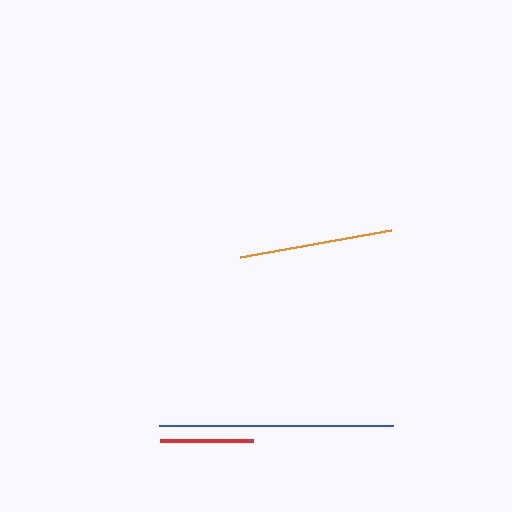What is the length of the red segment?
The red segment is approximately 93 pixels long.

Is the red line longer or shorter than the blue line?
The blue line is longer than the red line.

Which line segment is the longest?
The blue line is the longest at approximately 234 pixels.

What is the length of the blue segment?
The blue segment is approximately 234 pixels long.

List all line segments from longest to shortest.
From longest to shortest: blue, orange, red.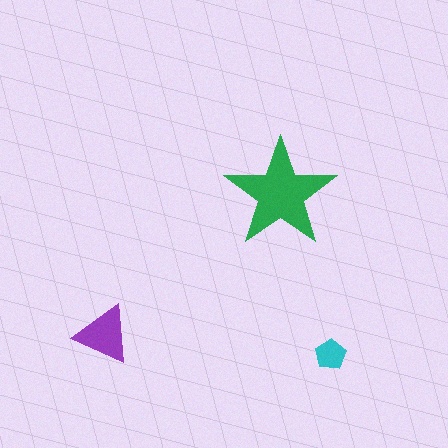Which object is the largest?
The green star.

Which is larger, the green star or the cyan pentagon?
The green star.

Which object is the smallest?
The cyan pentagon.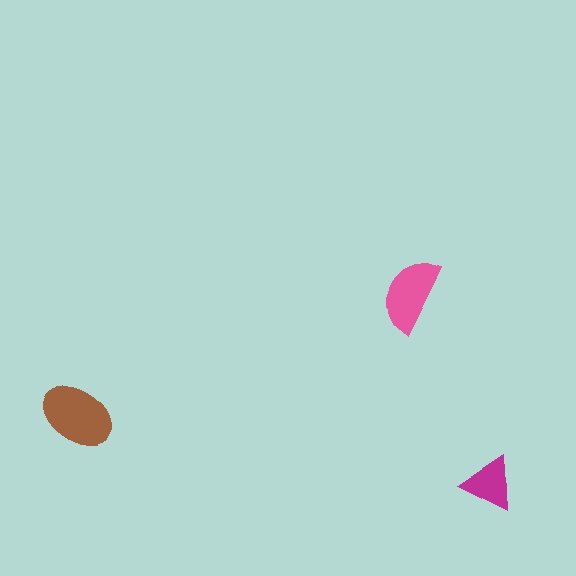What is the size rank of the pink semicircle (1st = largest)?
2nd.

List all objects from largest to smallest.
The brown ellipse, the pink semicircle, the magenta triangle.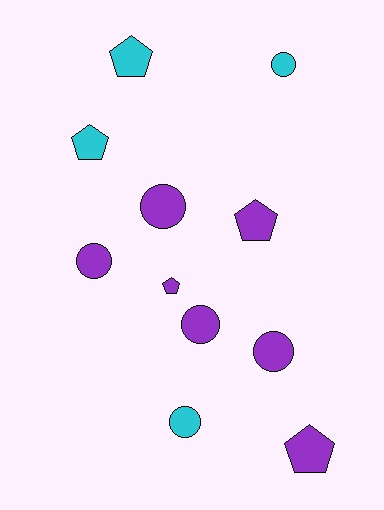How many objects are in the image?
There are 11 objects.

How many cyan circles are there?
There are 2 cyan circles.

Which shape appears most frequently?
Circle, with 6 objects.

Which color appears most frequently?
Purple, with 7 objects.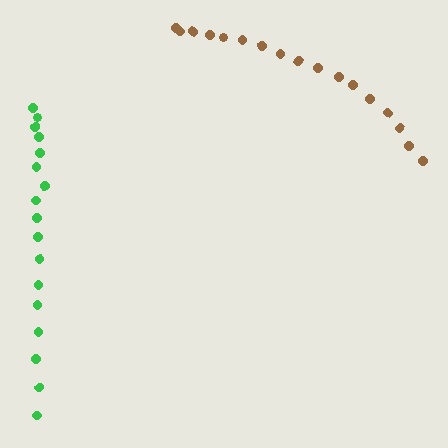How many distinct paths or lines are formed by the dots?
There are 2 distinct paths.